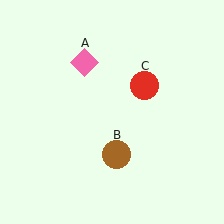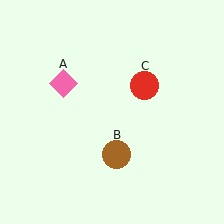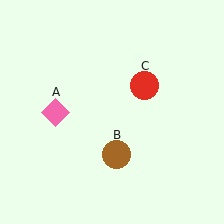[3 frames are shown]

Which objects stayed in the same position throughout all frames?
Brown circle (object B) and red circle (object C) remained stationary.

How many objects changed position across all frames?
1 object changed position: pink diamond (object A).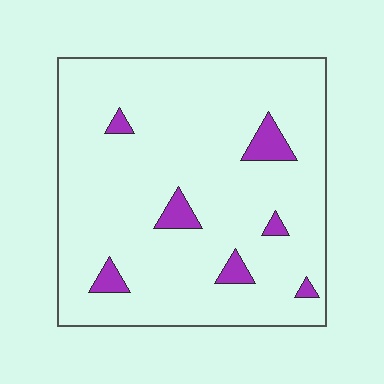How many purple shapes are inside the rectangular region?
7.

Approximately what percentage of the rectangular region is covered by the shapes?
Approximately 5%.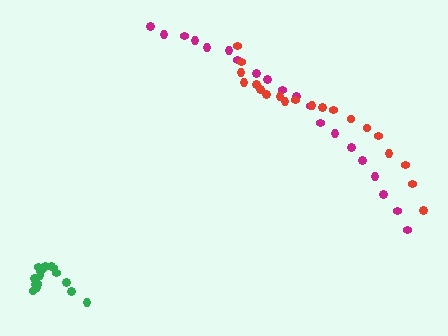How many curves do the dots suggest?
There are 3 distinct paths.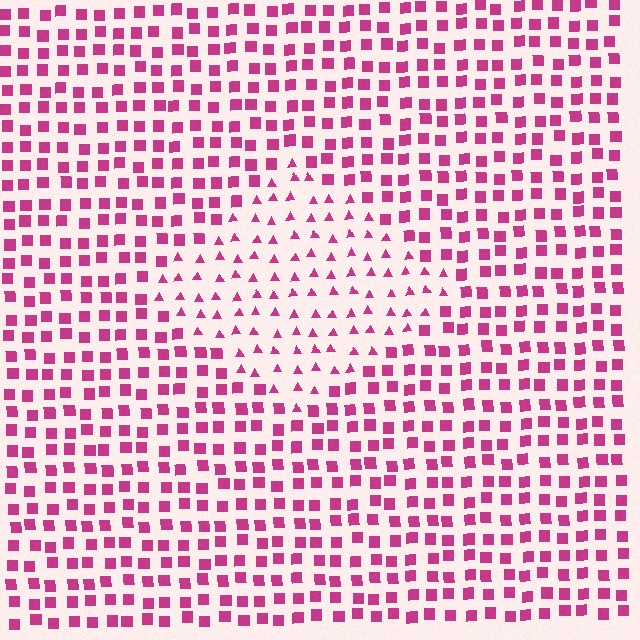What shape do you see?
I see a diamond.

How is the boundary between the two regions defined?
The boundary is defined by a change in element shape: triangles inside vs. squares outside. All elements share the same color and spacing.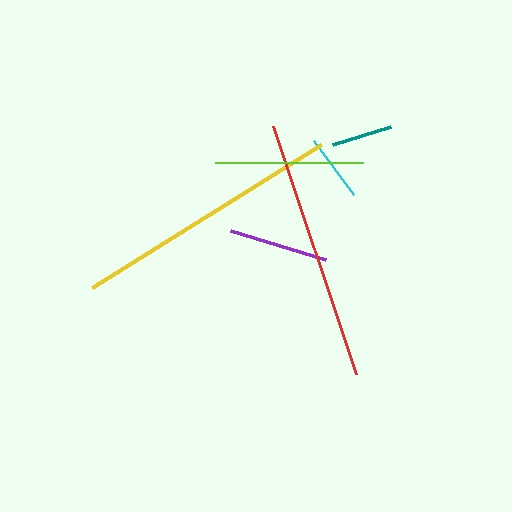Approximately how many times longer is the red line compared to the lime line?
The red line is approximately 1.8 times the length of the lime line.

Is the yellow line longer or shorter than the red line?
The yellow line is longer than the red line.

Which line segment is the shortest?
The teal line is the shortest at approximately 61 pixels.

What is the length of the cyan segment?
The cyan segment is approximately 68 pixels long.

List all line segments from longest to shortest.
From longest to shortest: yellow, red, lime, purple, cyan, teal.